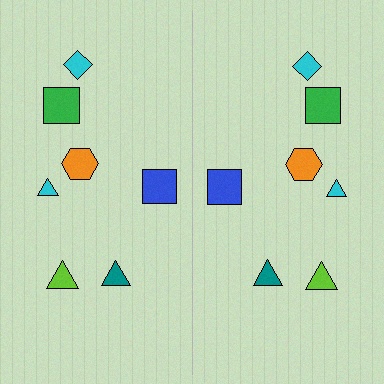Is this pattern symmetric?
Yes, this pattern has bilateral (reflection) symmetry.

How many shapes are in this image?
There are 14 shapes in this image.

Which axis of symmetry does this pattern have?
The pattern has a vertical axis of symmetry running through the center of the image.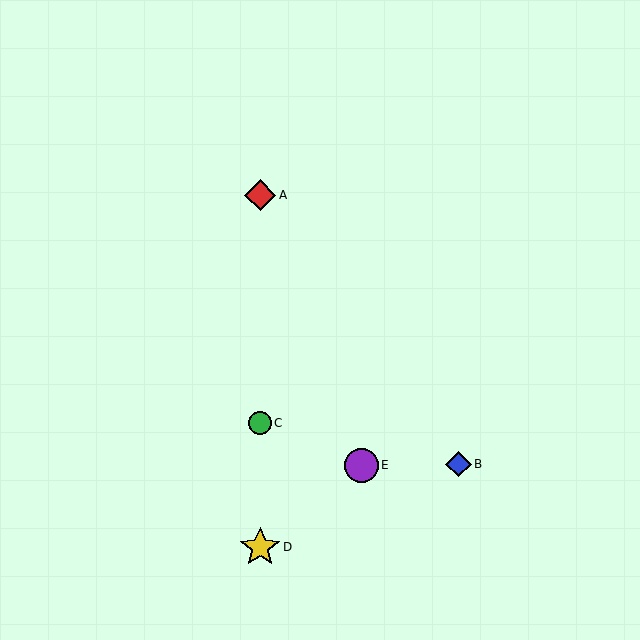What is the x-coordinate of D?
Object D is at x≈260.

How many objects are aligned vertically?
3 objects (A, C, D) are aligned vertically.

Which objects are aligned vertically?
Objects A, C, D are aligned vertically.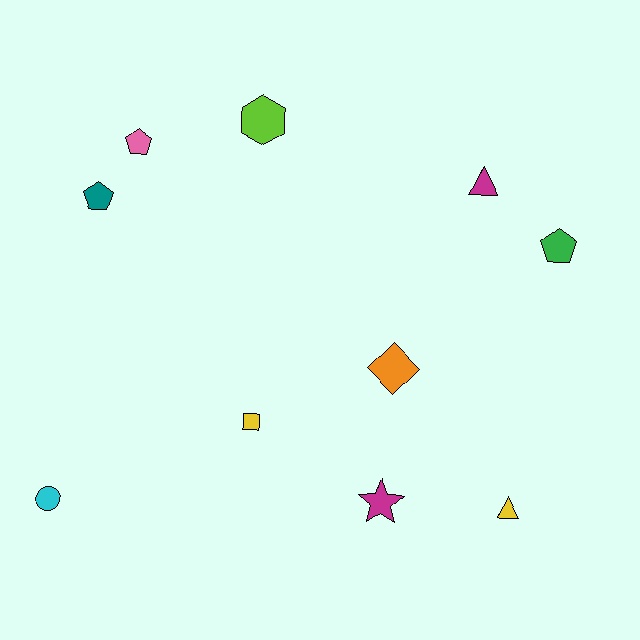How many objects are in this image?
There are 10 objects.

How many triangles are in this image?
There are 2 triangles.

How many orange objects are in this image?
There is 1 orange object.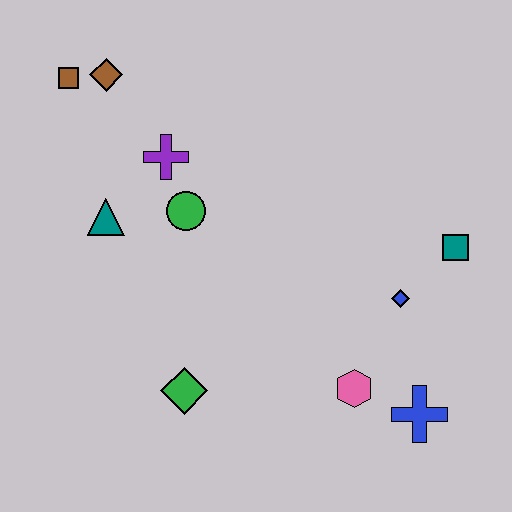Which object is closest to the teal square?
The blue diamond is closest to the teal square.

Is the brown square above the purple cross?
Yes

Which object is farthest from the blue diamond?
The brown square is farthest from the blue diamond.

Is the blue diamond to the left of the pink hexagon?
No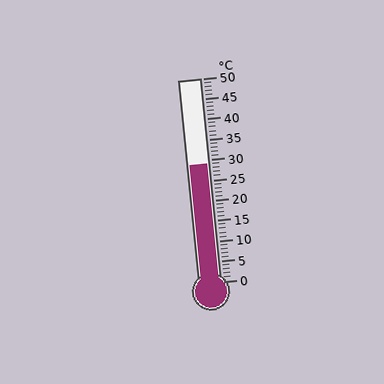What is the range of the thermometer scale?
The thermometer scale ranges from 0°C to 50°C.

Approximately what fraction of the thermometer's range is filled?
The thermometer is filled to approximately 60% of its range.